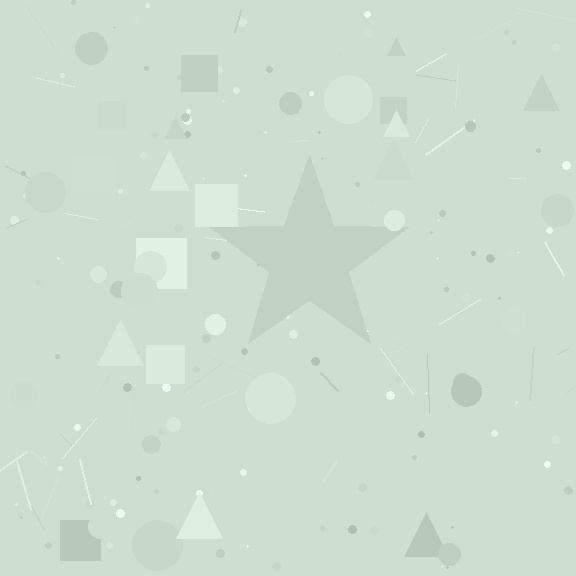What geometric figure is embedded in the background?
A star is embedded in the background.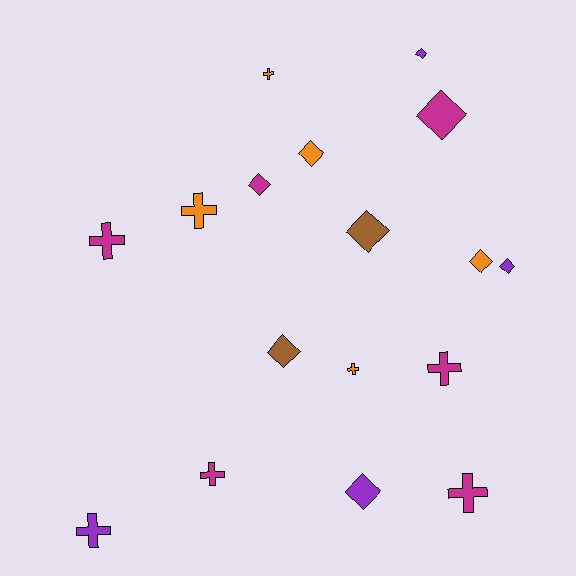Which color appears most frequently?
Magenta, with 6 objects.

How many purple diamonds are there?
There are 3 purple diamonds.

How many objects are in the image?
There are 17 objects.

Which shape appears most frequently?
Diamond, with 9 objects.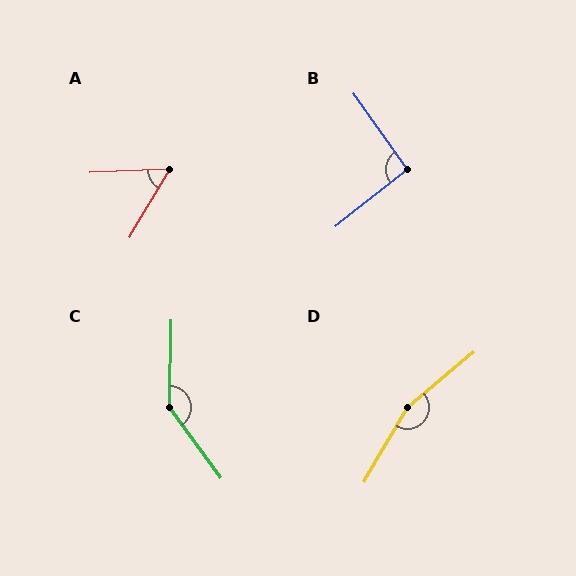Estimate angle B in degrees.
Approximately 93 degrees.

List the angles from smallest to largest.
A (57°), B (93°), C (143°), D (160°).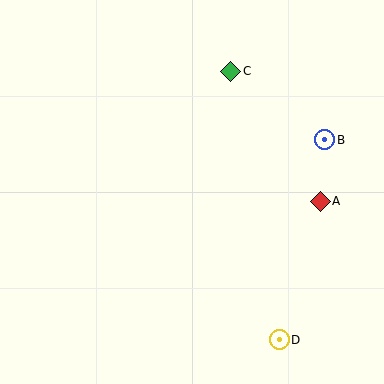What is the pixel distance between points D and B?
The distance between D and B is 205 pixels.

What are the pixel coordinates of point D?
Point D is at (279, 340).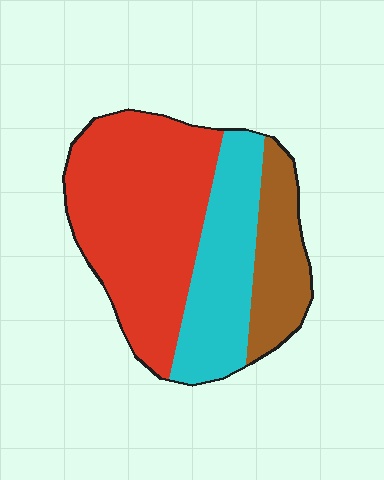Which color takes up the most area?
Red, at roughly 55%.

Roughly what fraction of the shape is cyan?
Cyan takes up about one quarter (1/4) of the shape.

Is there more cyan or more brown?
Cyan.